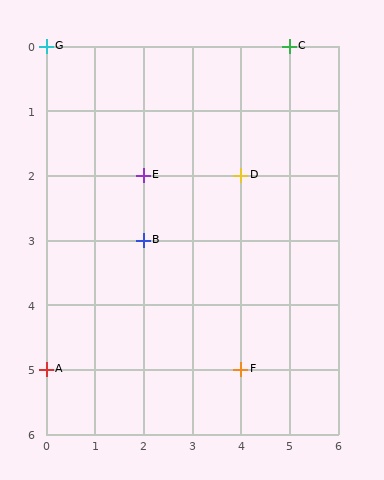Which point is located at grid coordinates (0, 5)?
Point A is at (0, 5).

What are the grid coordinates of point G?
Point G is at grid coordinates (0, 0).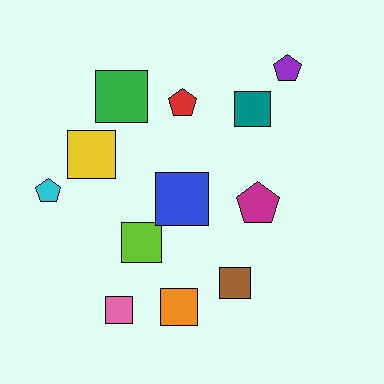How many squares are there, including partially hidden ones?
There are 8 squares.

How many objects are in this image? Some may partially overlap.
There are 12 objects.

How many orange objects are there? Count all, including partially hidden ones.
There is 1 orange object.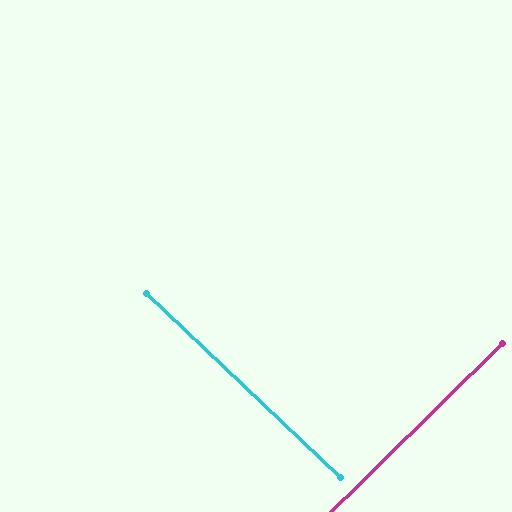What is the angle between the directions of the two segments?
Approximately 88 degrees.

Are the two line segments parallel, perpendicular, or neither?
Perpendicular — they meet at approximately 88°.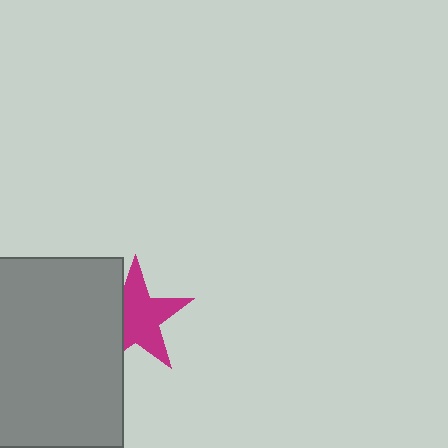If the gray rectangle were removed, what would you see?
You would see the complete magenta star.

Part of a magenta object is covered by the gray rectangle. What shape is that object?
It is a star.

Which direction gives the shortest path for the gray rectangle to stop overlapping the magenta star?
Moving left gives the shortest separation.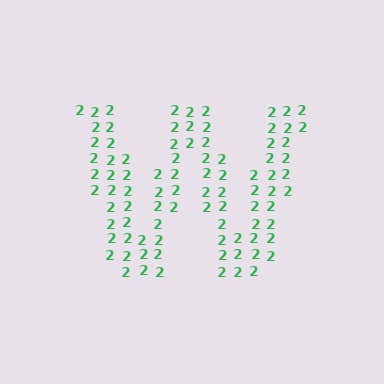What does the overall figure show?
The overall figure shows the letter W.